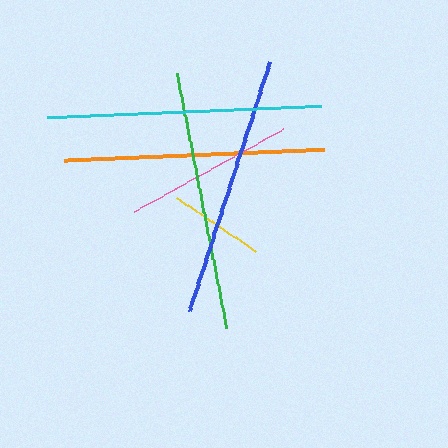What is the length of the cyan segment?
The cyan segment is approximately 273 pixels long.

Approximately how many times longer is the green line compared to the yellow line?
The green line is approximately 2.7 times the length of the yellow line.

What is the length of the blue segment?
The blue segment is approximately 262 pixels long.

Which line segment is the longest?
The cyan line is the longest at approximately 273 pixels.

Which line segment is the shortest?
The yellow line is the shortest at approximately 96 pixels.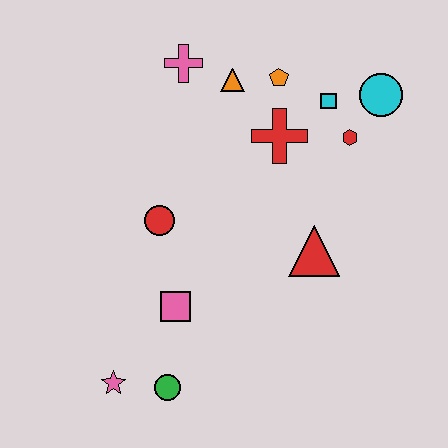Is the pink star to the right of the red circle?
No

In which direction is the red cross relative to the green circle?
The red cross is above the green circle.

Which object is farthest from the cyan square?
The pink star is farthest from the cyan square.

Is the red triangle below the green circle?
No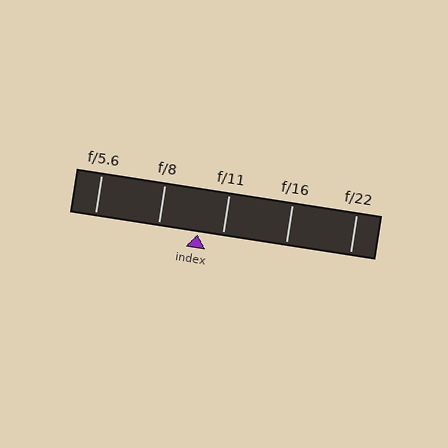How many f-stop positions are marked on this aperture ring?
There are 5 f-stop positions marked.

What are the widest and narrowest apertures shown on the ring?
The widest aperture shown is f/5.6 and the narrowest is f/22.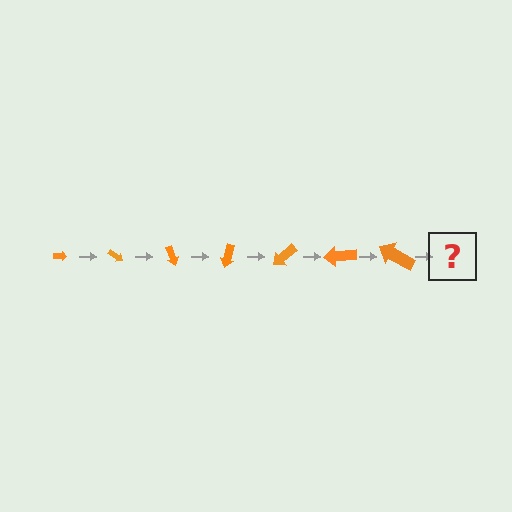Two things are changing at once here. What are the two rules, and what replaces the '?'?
The two rules are that the arrow grows larger each step and it rotates 35 degrees each step. The '?' should be an arrow, larger than the previous one and rotated 245 degrees from the start.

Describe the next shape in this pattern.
It should be an arrow, larger than the previous one and rotated 245 degrees from the start.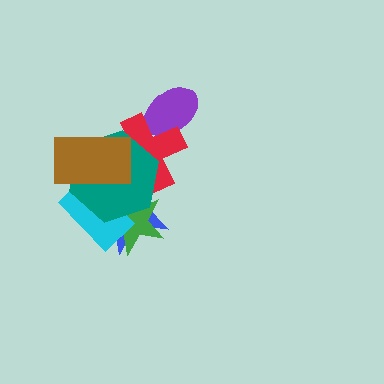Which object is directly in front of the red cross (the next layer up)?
The teal hexagon is directly in front of the red cross.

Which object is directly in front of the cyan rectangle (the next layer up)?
The teal hexagon is directly in front of the cyan rectangle.